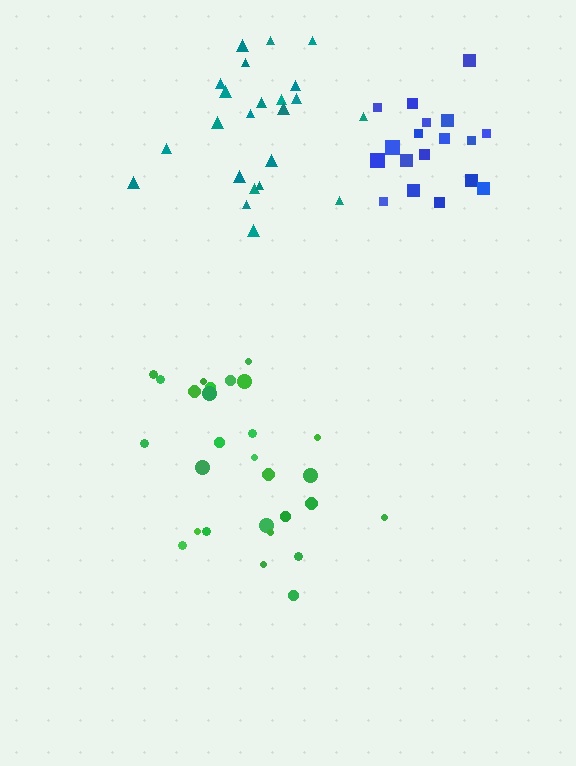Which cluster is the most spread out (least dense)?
Teal.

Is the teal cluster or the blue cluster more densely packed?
Blue.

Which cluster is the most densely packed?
Blue.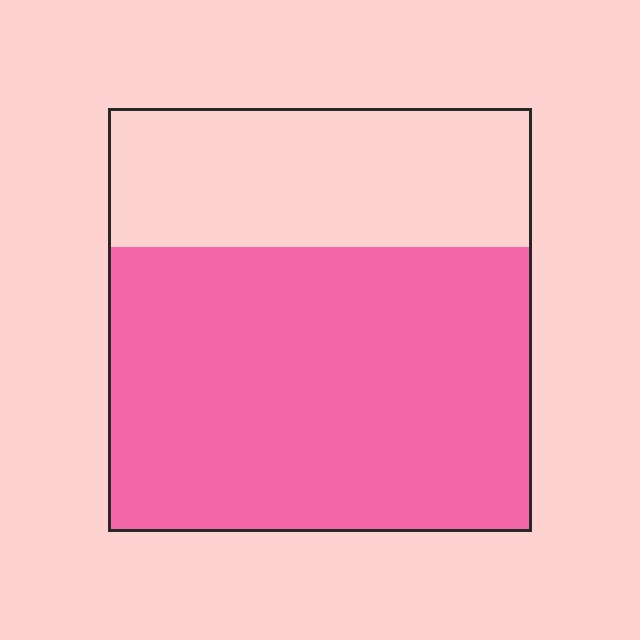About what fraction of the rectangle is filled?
About two thirds (2/3).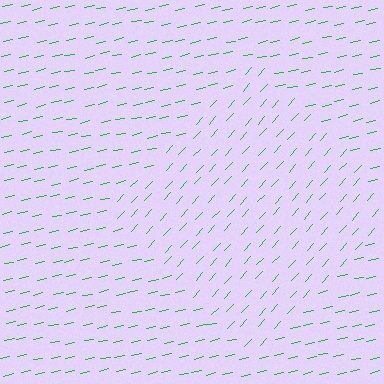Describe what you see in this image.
The image is filled with small green line segments. A diamond region in the image has lines oriented differently from the surrounding lines, creating a visible texture boundary.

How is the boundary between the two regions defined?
The boundary is defined purely by a change in line orientation (approximately 36 degrees difference). All lines are the same color and thickness.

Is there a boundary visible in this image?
Yes, there is a texture boundary formed by a change in line orientation.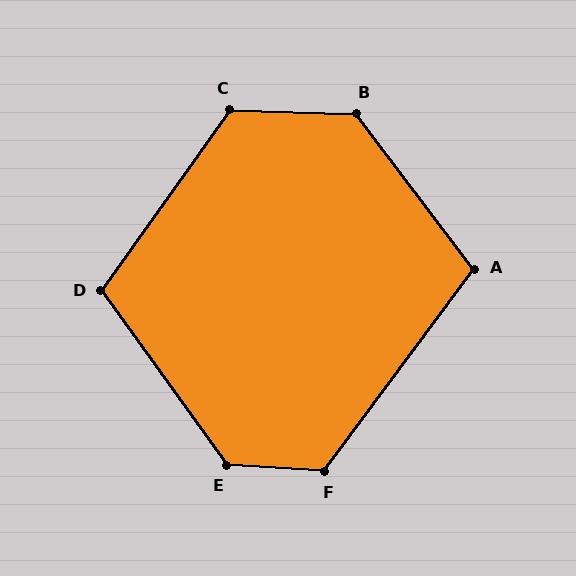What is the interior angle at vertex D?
Approximately 109 degrees (obtuse).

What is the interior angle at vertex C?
Approximately 124 degrees (obtuse).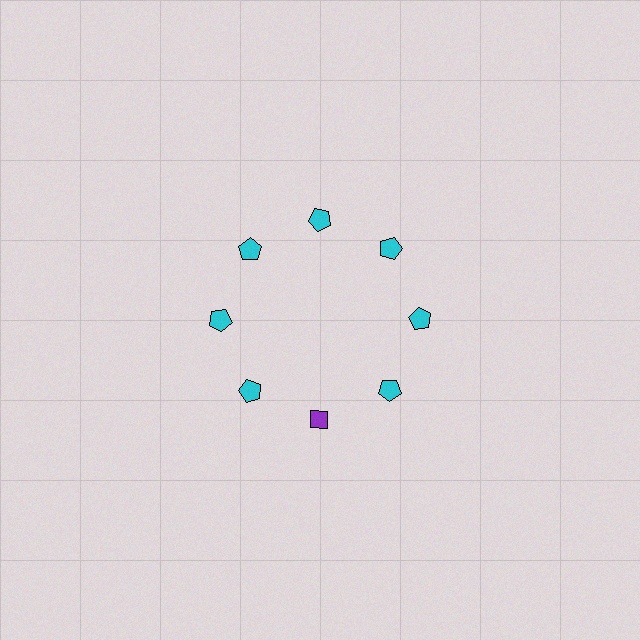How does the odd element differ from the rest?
It differs in both color (purple instead of cyan) and shape (diamond instead of pentagon).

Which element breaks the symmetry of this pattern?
The purple diamond at roughly the 6 o'clock position breaks the symmetry. All other shapes are cyan pentagons.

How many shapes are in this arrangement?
There are 8 shapes arranged in a ring pattern.